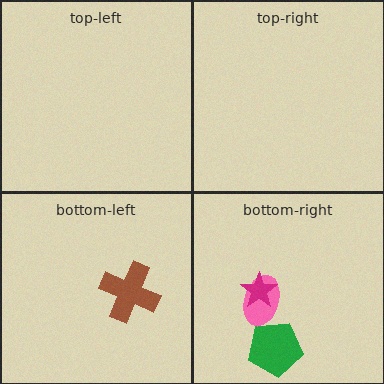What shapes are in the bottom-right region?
The green pentagon, the pink ellipse, the magenta star.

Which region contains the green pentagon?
The bottom-right region.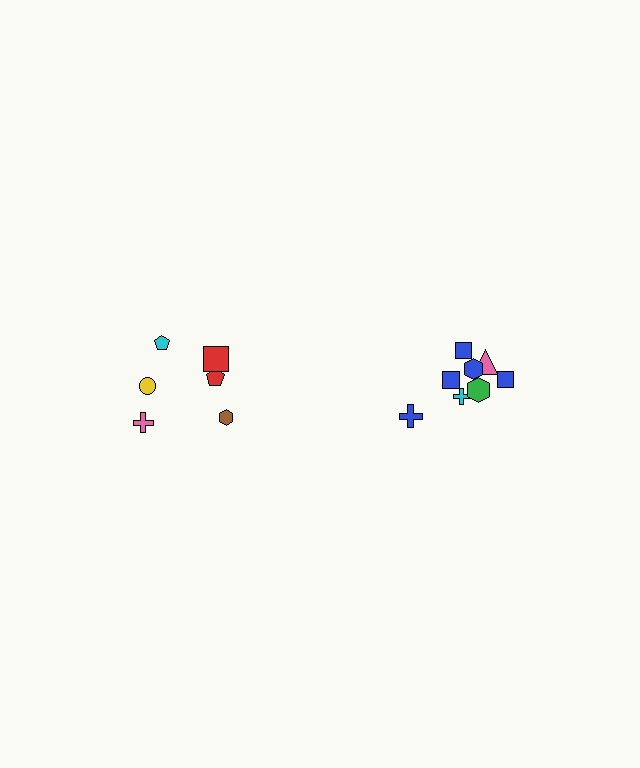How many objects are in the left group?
There are 6 objects.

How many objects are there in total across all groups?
There are 14 objects.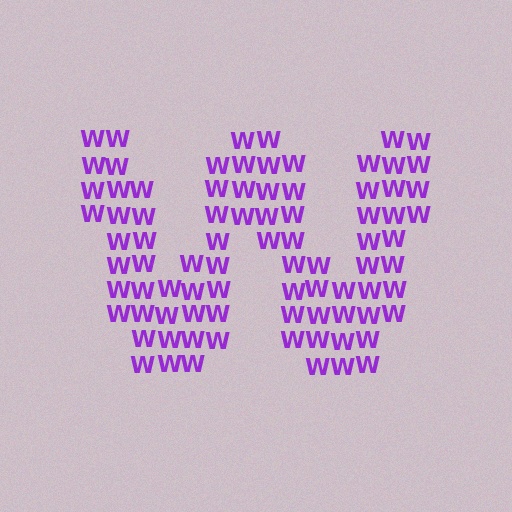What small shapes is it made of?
It is made of small letter W's.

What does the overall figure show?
The overall figure shows the letter W.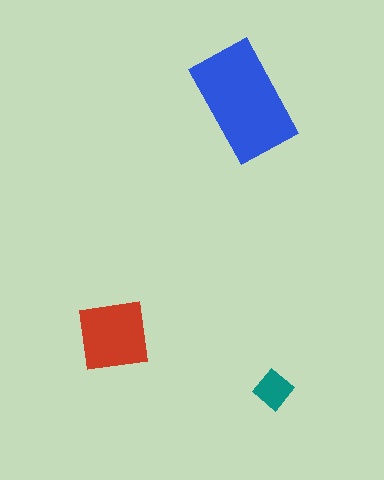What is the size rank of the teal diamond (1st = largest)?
3rd.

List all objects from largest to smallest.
The blue rectangle, the red square, the teal diamond.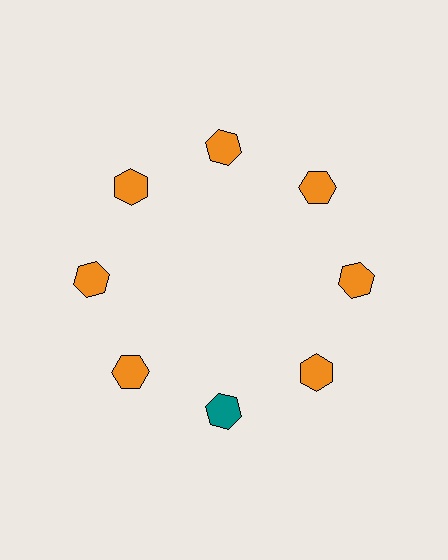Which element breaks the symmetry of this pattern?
The teal hexagon at roughly the 6 o'clock position breaks the symmetry. All other shapes are orange hexagons.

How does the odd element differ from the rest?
It has a different color: teal instead of orange.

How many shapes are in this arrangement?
There are 8 shapes arranged in a ring pattern.